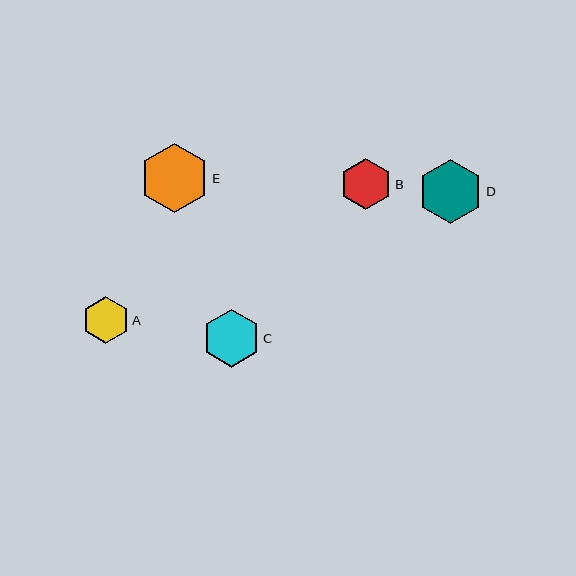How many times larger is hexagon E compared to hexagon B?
Hexagon E is approximately 1.3 times the size of hexagon B.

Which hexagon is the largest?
Hexagon E is the largest with a size of approximately 69 pixels.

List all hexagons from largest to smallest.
From largest to smallest: E, D, C, B, A.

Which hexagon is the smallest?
Hexagon A is the smallest with a size of approximately 47 pixels.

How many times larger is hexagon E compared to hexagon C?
Hexagon E is approximately 1.2 times the size of hexagon C.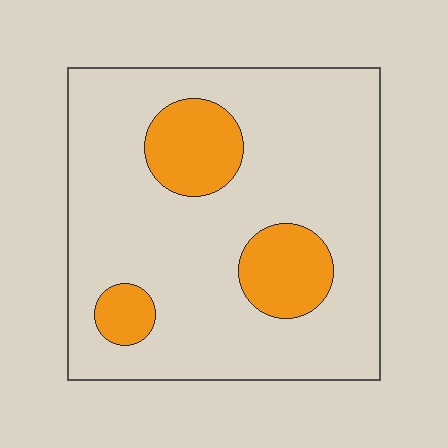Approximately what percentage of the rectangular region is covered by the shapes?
Approximately 20%.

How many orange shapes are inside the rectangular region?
3.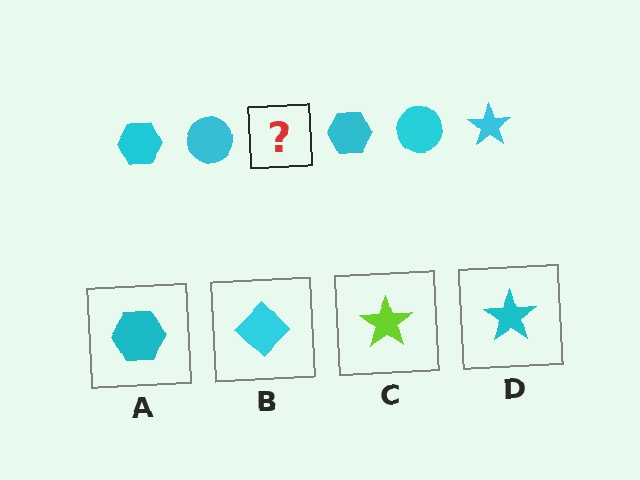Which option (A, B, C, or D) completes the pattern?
D.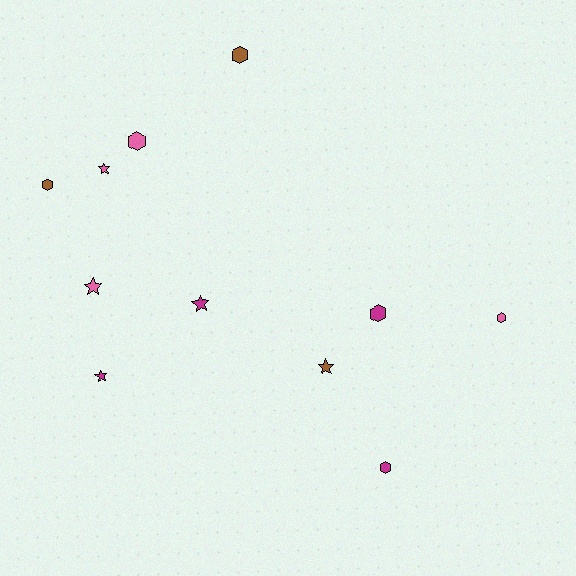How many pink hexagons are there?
There are 2 pink hexagons.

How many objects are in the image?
There are 11 objects.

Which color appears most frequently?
Pink, with 4 objects.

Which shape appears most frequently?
Hexagon, with 6 objects.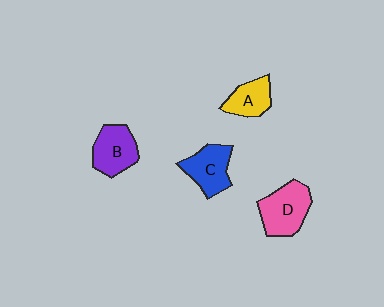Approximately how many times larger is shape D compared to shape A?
Approximately 1.5 times.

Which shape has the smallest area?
Shape A (yellow).